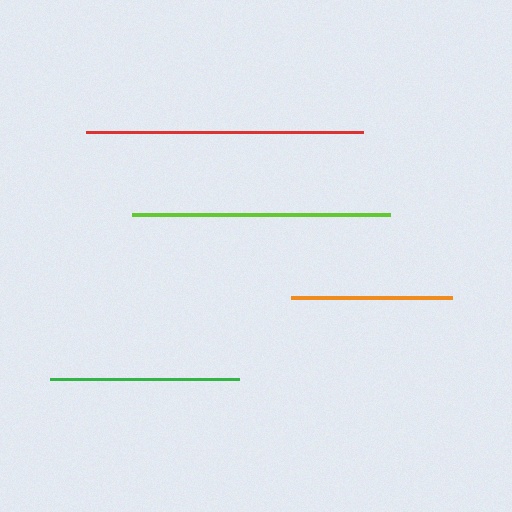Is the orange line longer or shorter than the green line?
The green line is longer than the orange line.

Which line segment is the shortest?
The orange line is the shortest at approximately 161 pixels.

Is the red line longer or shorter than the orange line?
The red line is longer than the orange line.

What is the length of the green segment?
The green segment is approximately 189 pixels long.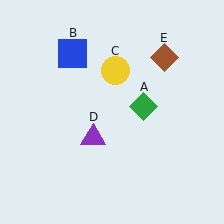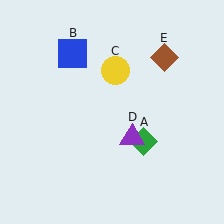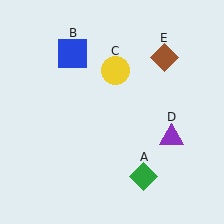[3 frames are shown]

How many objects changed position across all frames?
2 objects changed position: green diamond (object A), purple triangle (object D).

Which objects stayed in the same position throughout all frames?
Blue square (object B) and yellow circle (object C) and brown diamond (object E) remained stationary.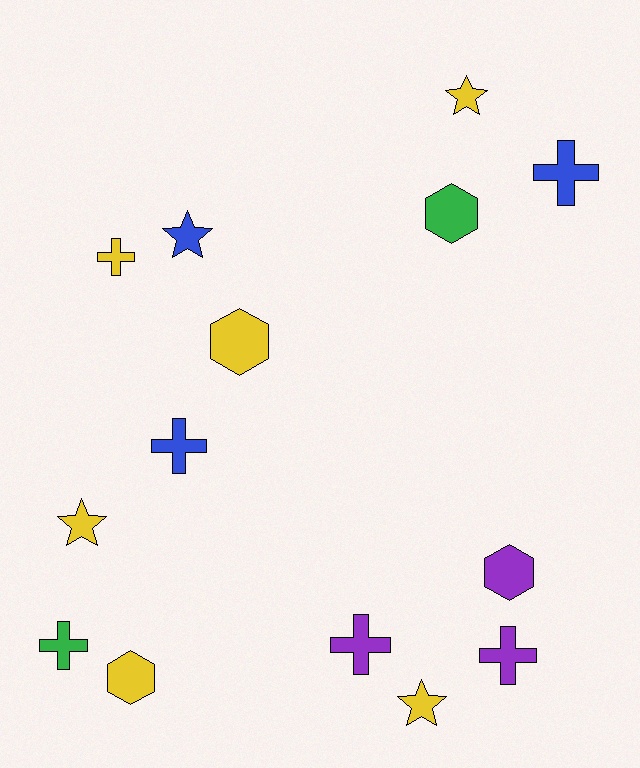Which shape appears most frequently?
Cross, with 6 objects.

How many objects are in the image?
There are 14 objects.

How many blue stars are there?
There is 1 blue star.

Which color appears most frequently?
Yellow, with 6 objects.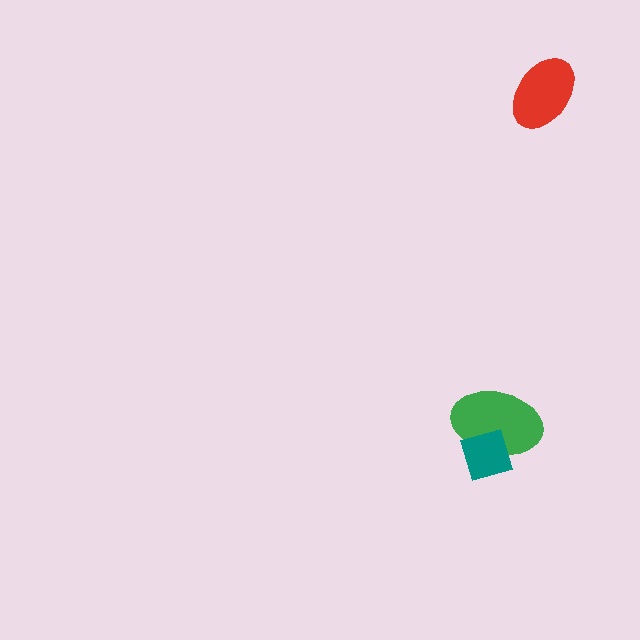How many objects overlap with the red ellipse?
0 objects overlap with the red ellipse.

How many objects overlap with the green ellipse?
1 object overlaps with the green ellipse.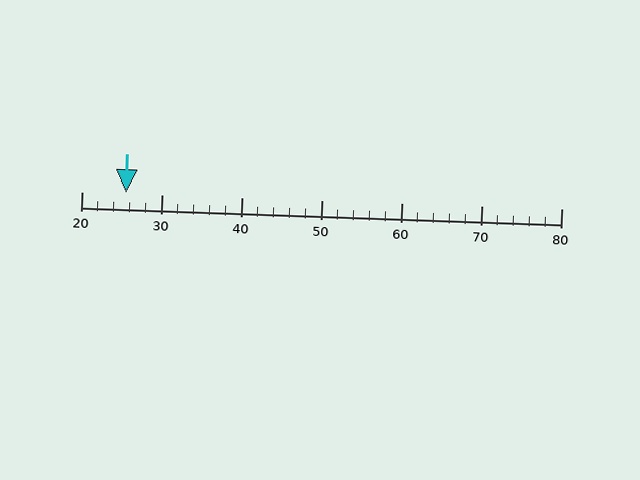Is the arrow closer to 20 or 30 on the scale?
The arrow is closer to 30.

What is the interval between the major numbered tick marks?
The major tick marks are spaced 10 units apart.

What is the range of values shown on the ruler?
The ruler shows values from 20 to 80.